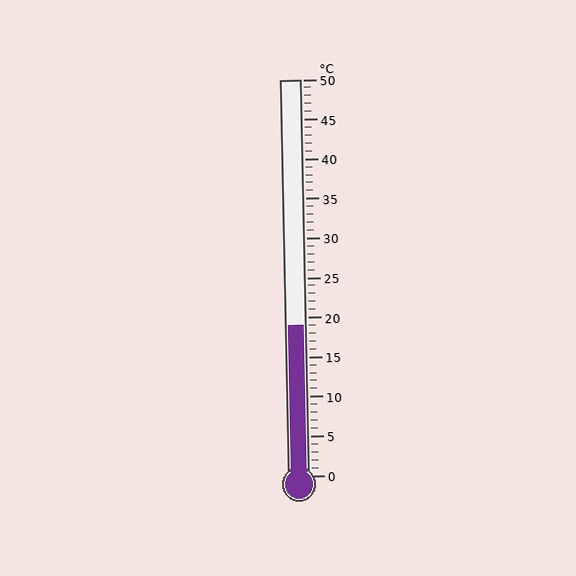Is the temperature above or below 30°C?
The temperature is below 30°C.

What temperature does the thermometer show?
The thermometer shows approximately 19°C.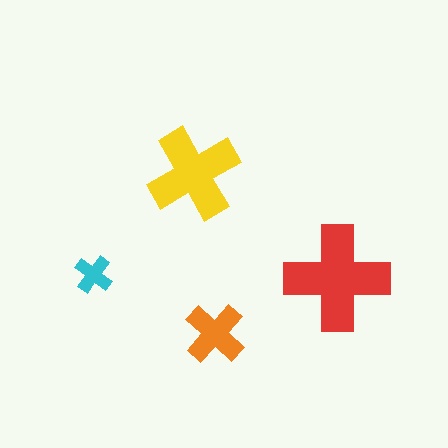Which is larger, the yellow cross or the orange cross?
The yellow one.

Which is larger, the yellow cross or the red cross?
The red one.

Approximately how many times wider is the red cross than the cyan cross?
About 3 times wider.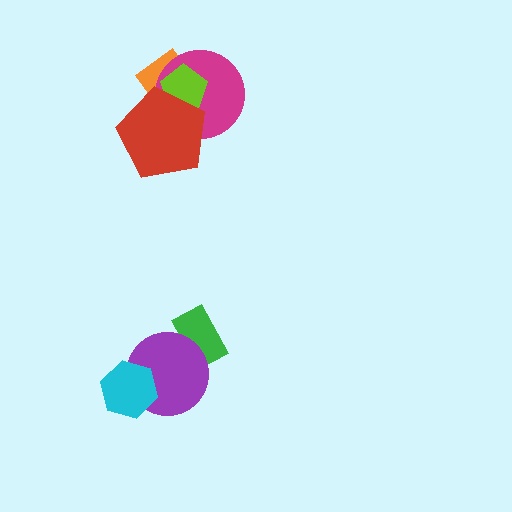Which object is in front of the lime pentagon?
The red pentagon is in front of the lime pentagon.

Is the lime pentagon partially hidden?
Yes, it is partially covered by another shape.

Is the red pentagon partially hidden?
No, no other shape covers it.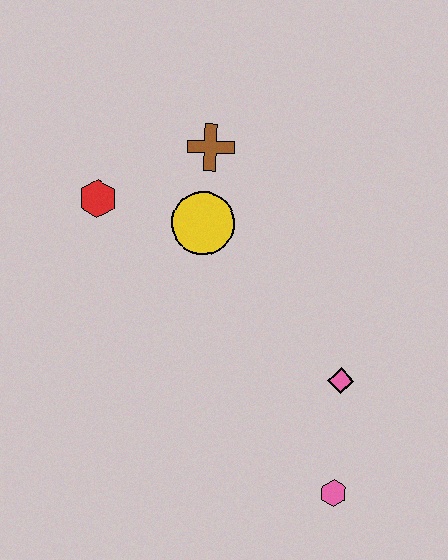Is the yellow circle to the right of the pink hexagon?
No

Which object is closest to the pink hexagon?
The pink diamond is closest to the pink hexagon.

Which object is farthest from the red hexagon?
The pink hexagon is farthest from the red hexagon.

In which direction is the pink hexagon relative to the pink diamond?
The pink hexagon is below the pink diamond.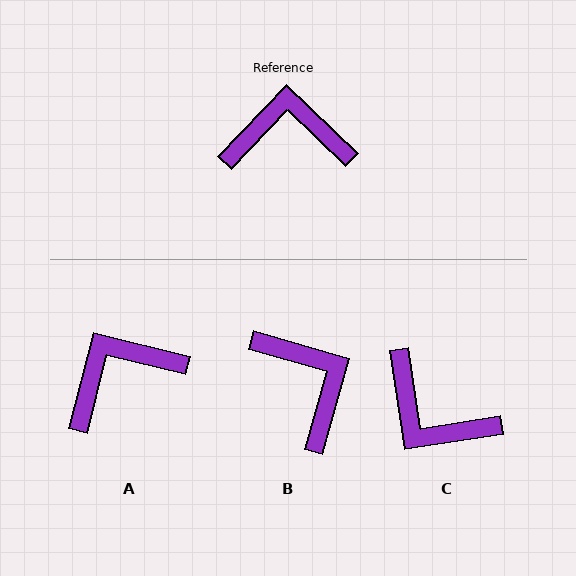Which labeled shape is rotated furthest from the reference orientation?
C, about 142 degrees away.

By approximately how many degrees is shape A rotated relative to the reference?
Approximately 30 degrees counter-clockwise.